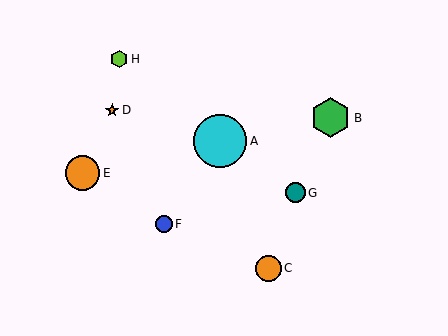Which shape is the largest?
The cyan circle (labeled A) is the largest.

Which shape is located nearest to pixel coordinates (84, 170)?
The orange circle (labeled E) at (83, 173) is nearest to that location.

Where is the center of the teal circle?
The center of the teal circle is at (295, 193).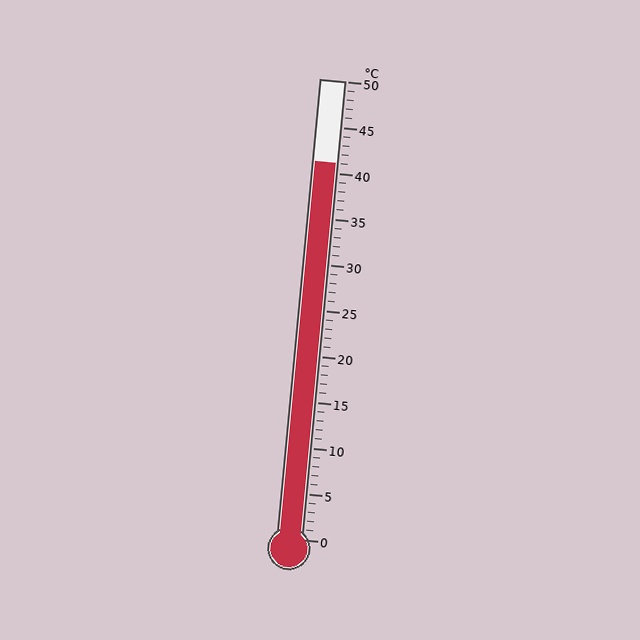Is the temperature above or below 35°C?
The temperature is above 35°C.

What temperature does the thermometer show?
The thermometer shows approximately 41°C.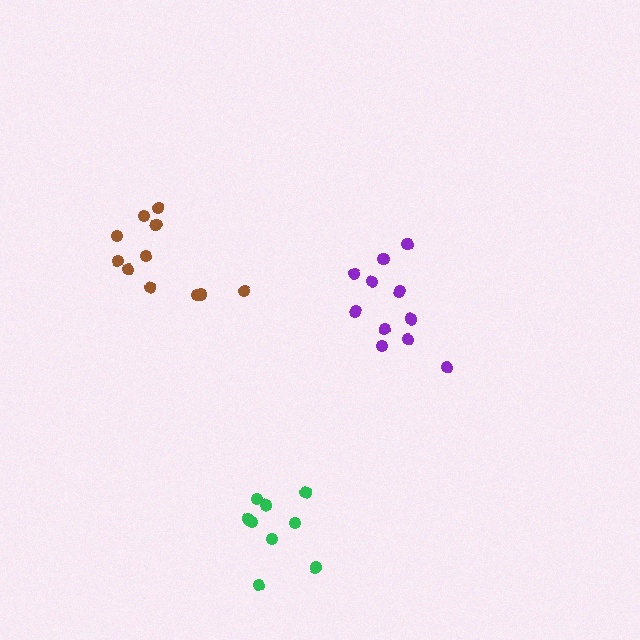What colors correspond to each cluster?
The clusters are colored: purple, green, brown.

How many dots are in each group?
Group 1: 11 dots, Group 2: 9 dots, Group 3: 11 dots (31 total).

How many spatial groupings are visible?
There are 3 spatial groupings.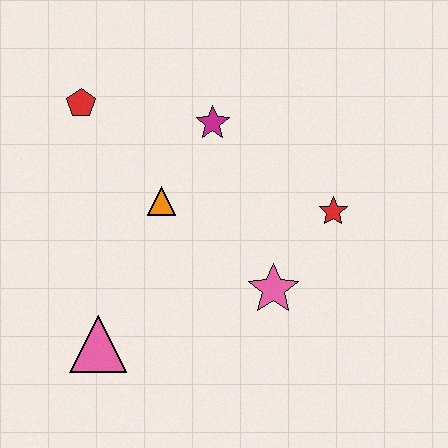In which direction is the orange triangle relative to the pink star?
The orange triangle is to the left of the pink star.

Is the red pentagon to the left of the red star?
Yes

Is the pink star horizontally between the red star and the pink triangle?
Yes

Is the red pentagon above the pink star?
Yes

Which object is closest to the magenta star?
The orange triangle is closest to the magenta star.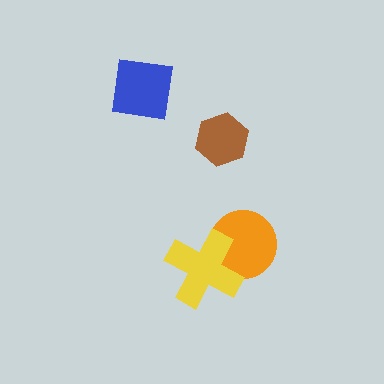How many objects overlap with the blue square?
0 objects overlap with the blue square.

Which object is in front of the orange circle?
The yellow cross is in front of the orange circle.